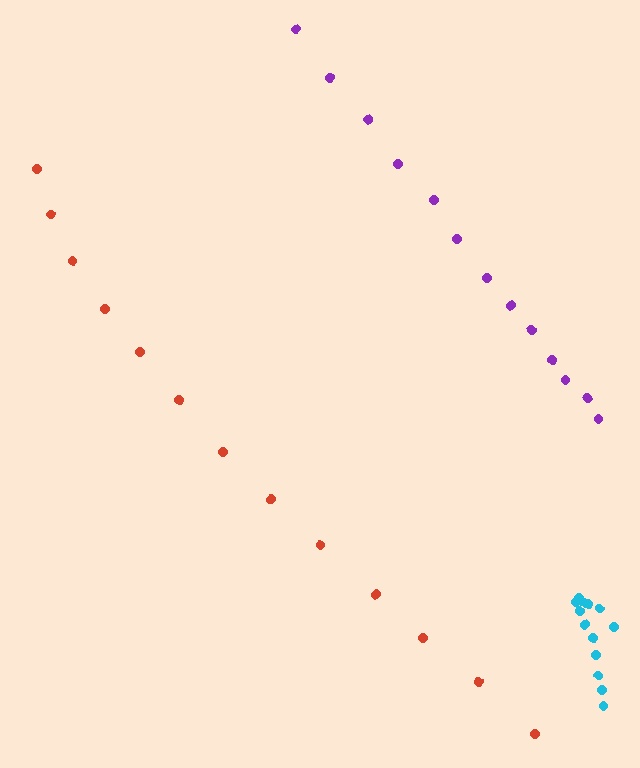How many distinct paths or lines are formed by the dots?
There are 3 distinct paths.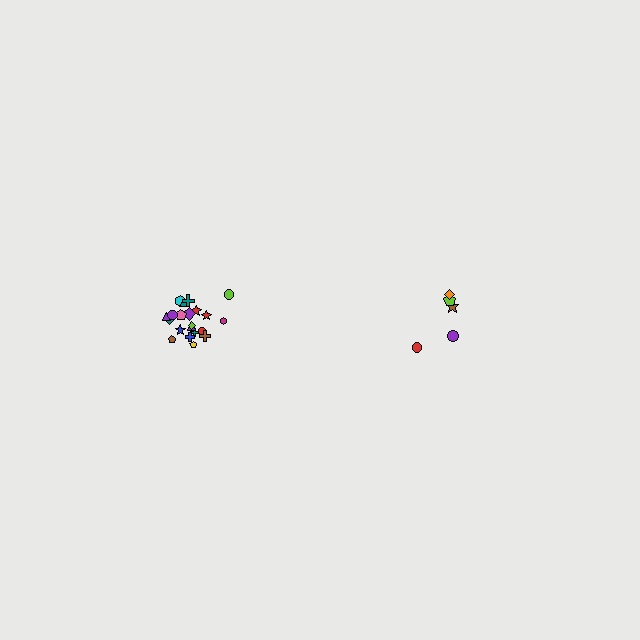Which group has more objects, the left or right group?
The left group.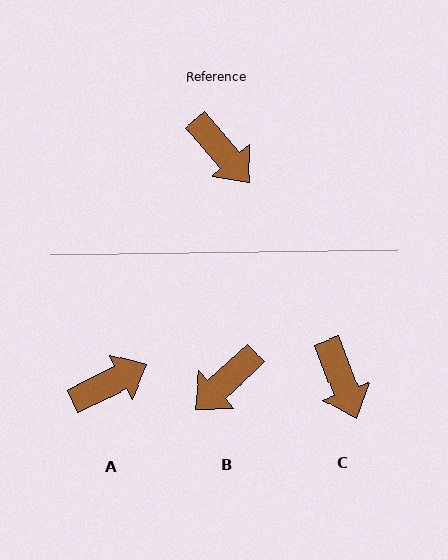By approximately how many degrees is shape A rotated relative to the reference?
Approximately 75 degrees counter-clockwise.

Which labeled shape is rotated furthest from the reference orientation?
B, about 88 degrees away.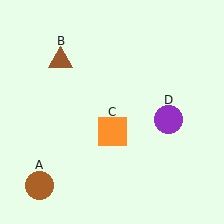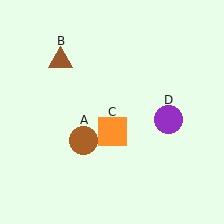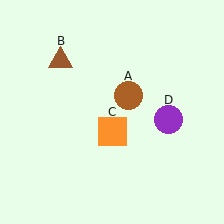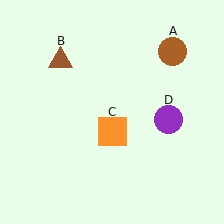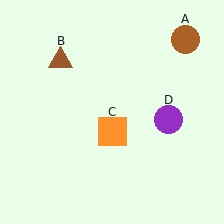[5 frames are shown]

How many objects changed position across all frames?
1 object changed position: brown circle (object A).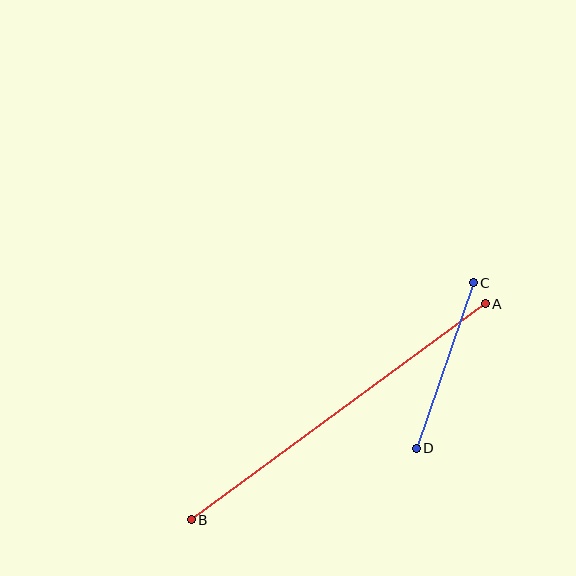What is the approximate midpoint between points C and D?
The midpoint is at approximately (445, 365) pixels.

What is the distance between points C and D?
The distance is approximately 175 pixels.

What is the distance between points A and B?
The distance is approximately 365 pixels.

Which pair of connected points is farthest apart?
Points A and B are farthest apart.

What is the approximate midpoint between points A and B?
The midpoint is at approximately (338, 412) pixels.